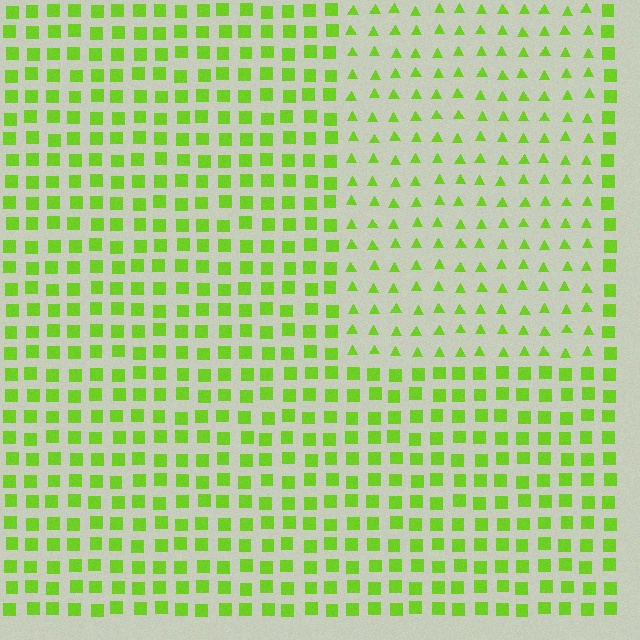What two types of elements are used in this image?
The image uses triangles inside the rectangle region and squares outside it.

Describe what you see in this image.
The image is filled with small lime elements arranged in a uniform grid. A rectangle-shaped region contains triangles, while the surrounding area contains squares. The boundary is defined purely by the change in element shape.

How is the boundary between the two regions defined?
The boundary is defined by a change in element shape: triangles inside vs. squares outside. All elements share the same color and spacing.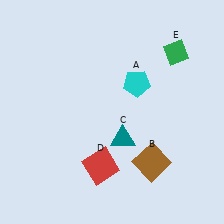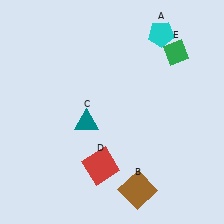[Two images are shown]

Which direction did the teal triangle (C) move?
The teal triangle (C) moved left.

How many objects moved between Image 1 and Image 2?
3 objects moved between the two images.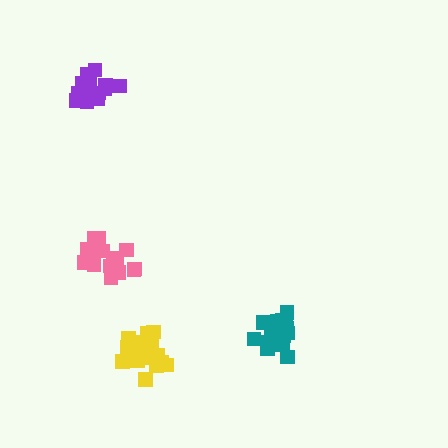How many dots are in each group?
Group 1: 21 dots, Group 2: 18 dots, Group 3: 17 dots, Group 4: 15 dots (71 total).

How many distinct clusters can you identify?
There are 4 distinct clusters.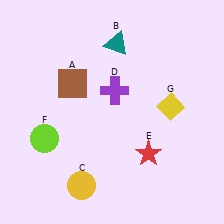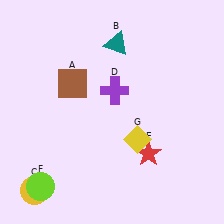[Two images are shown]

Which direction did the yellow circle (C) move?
The yellow circle (C) moved left.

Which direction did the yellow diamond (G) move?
The yellow diamond (G) moved left.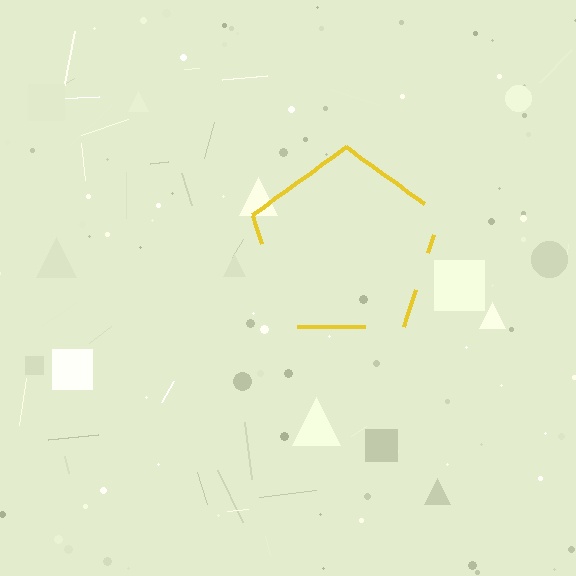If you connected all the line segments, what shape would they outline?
They would outline a pentagon.